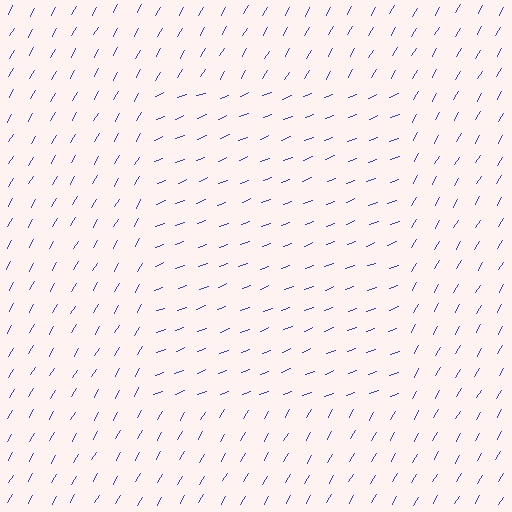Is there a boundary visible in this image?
Yes, there is a texture boundary formed by a change in line orientation.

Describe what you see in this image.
The image is filled with small blue line segments. A rectangle region in the image has lines oriented differently from the surrounding lines, creating a visible texture boundary.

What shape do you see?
I see a rectangle.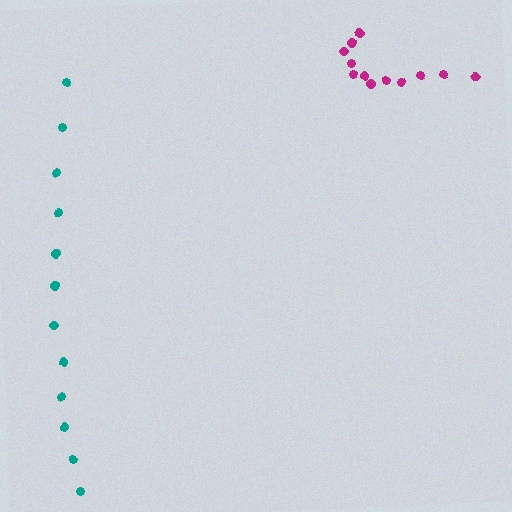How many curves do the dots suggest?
There are 2 distinct paths.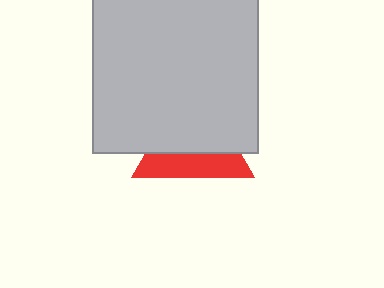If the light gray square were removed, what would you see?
You would see the complete red triangle.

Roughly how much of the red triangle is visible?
A small part of it is visible (roughly 40%).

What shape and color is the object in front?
The object in front is a light gray square.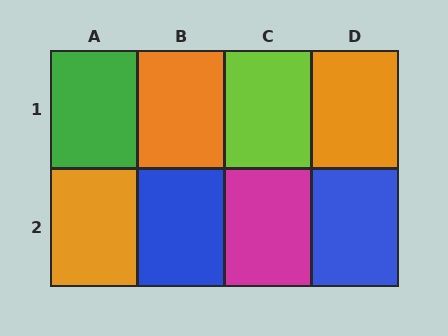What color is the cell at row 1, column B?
Orange.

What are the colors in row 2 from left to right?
Orange, blue, magenta, blue.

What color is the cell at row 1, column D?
Orange.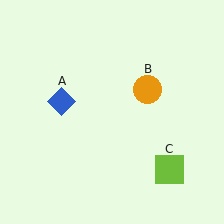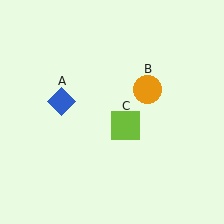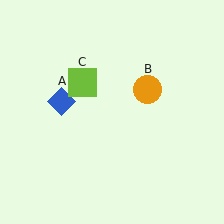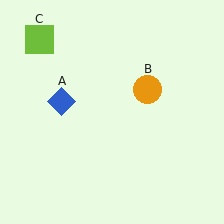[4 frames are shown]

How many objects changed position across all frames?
1 object changed position: lime square (object C).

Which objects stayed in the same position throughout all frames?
Blue diamond (object A) and orange circle (object B) remained stationary.